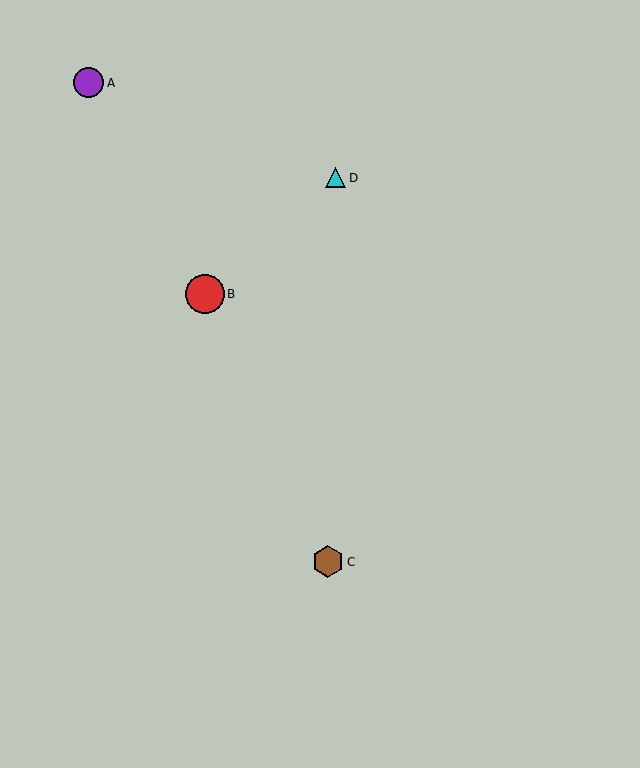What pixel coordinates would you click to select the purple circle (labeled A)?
Click at (88, 83) to select the purple circle A.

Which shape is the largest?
The red circle (labeled B) is the largest.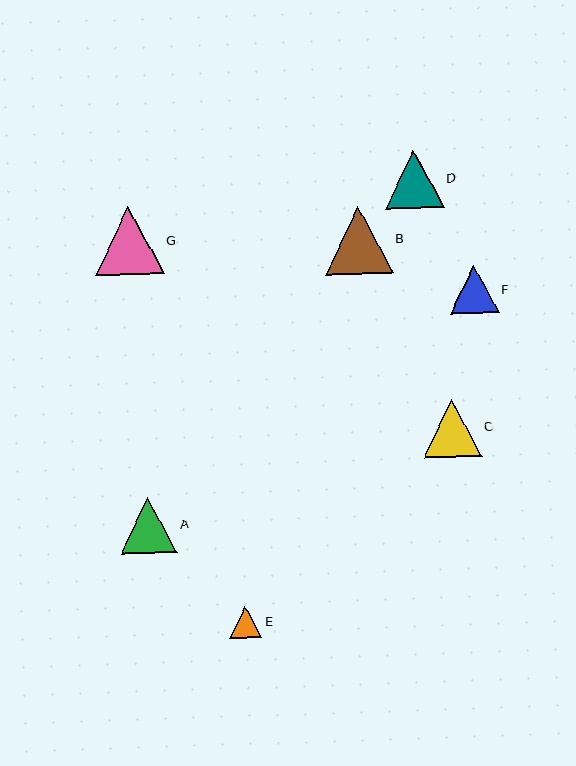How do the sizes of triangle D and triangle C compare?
Triangle D and triangle C are approximately the same size.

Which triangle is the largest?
Triangle G is the largest with a size of approximately 68 pixels.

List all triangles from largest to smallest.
From largest to smallest: G, B, D, C, A, F, E.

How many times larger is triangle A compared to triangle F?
Triangle A is approximately 1.2 times the size of triangle F.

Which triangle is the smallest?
Triangle E is the smallest with a size of approximately 32 pixels.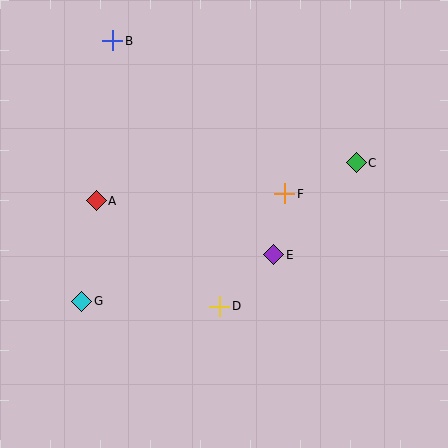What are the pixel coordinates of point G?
Point G is at (82, 301).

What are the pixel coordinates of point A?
Point A is at (96, 201).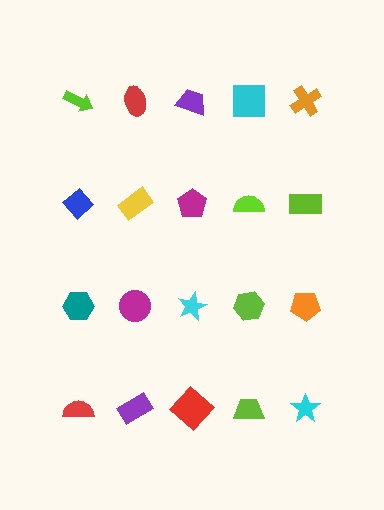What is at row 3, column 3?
A cyan star.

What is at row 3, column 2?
A magenta circle.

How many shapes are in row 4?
5 shapes.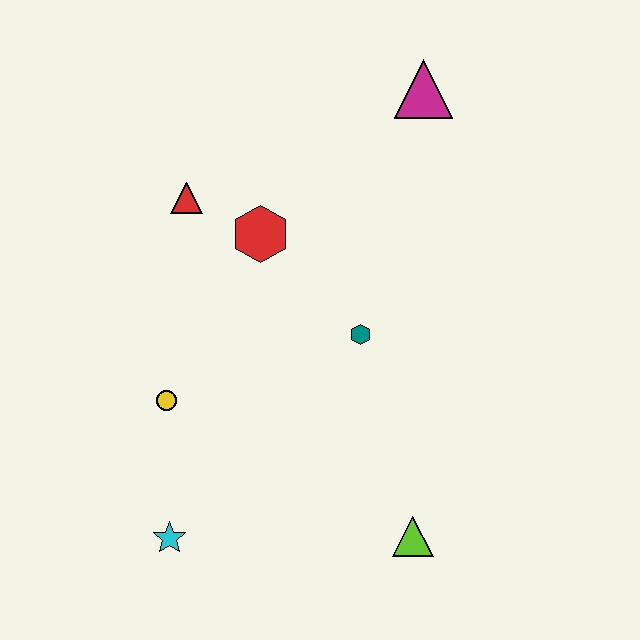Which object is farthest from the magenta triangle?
The cyan star is farthest from the magenta triangle.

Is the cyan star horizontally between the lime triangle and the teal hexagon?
No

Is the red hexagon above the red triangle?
No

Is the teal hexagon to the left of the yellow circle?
No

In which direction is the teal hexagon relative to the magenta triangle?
The teal hexagon is below the magenta triangle.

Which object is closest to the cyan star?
The yellow circle is closest to the cyan star.